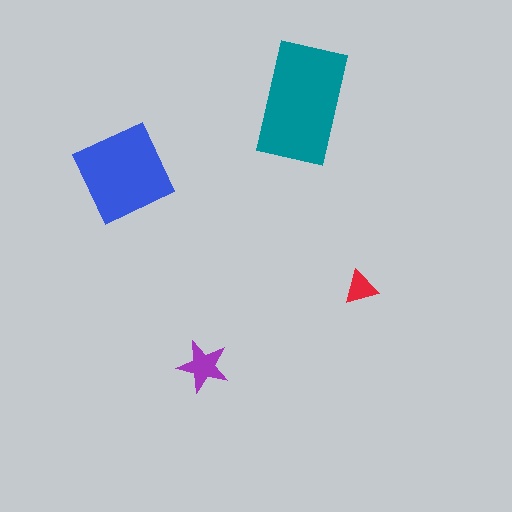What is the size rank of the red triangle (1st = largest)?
4th.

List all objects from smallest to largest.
The red triangle, the purple star, the blue square, the teal rectangle.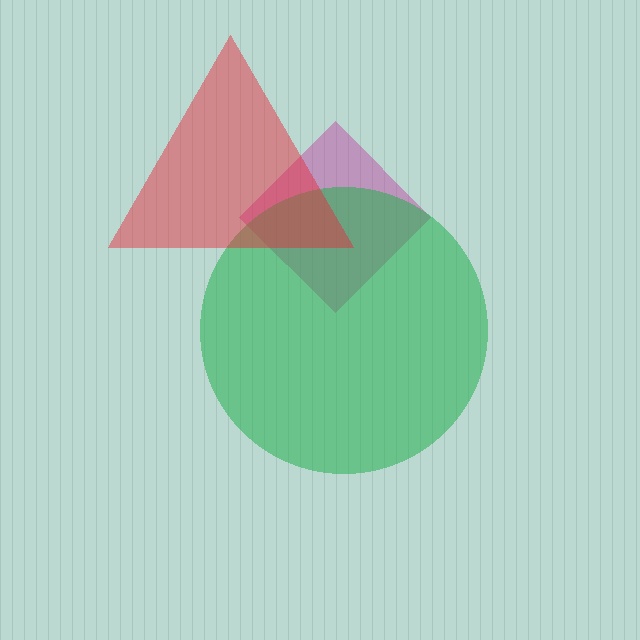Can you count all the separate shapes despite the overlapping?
Yes, there are 3 separate shapes.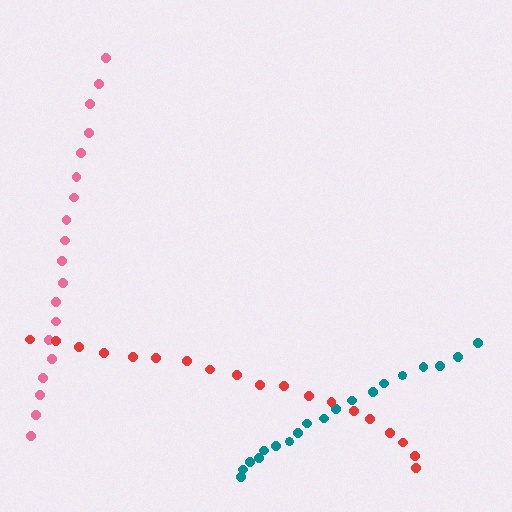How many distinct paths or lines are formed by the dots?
There are 3 distinct paths.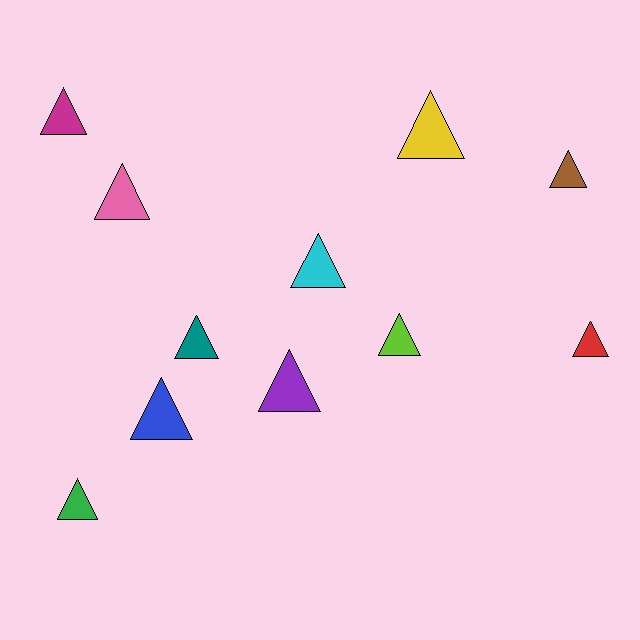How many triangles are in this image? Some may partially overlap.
There are 11 triangles.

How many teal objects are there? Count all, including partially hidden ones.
There is 1 teal object.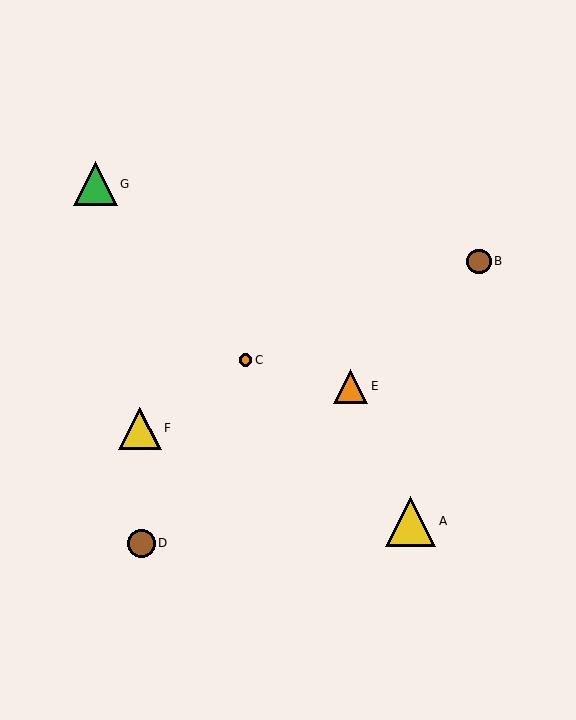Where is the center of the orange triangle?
The center of the orange triangle is at (351, 386).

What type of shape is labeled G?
Shape G is a green triangle.